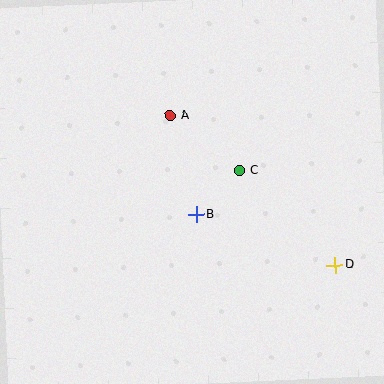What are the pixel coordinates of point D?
Point D is at (335, 265).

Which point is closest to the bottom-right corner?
Point D is closest to the bottom-right corner.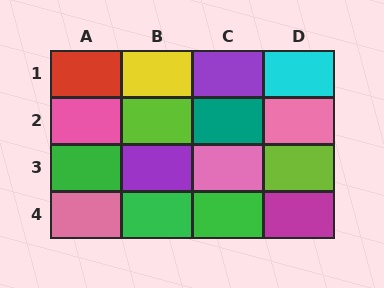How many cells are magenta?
1 cell is magenta.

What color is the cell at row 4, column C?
Green.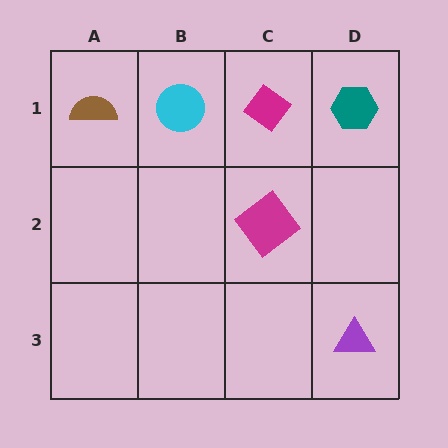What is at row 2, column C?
A magenta diamond.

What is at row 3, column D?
A purple triangle.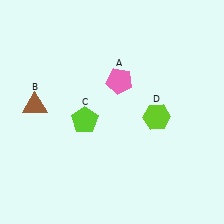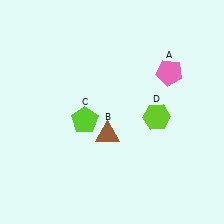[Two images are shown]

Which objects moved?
The objects that moved are: the pink pentagon (A), the brown triangle (B).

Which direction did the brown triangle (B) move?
The brown triangle (B) moved right.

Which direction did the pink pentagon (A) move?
The pink pentagon (A) moved right.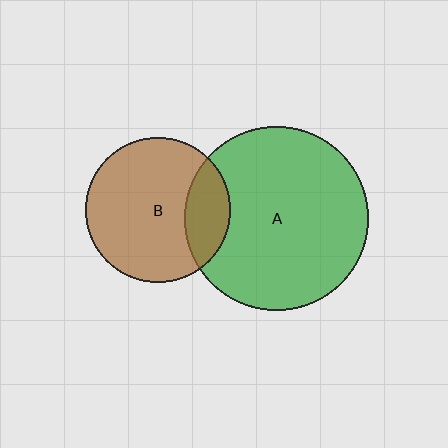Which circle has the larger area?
Circle A (green).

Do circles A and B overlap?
Yes.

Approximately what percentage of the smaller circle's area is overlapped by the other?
Approximately 20%.